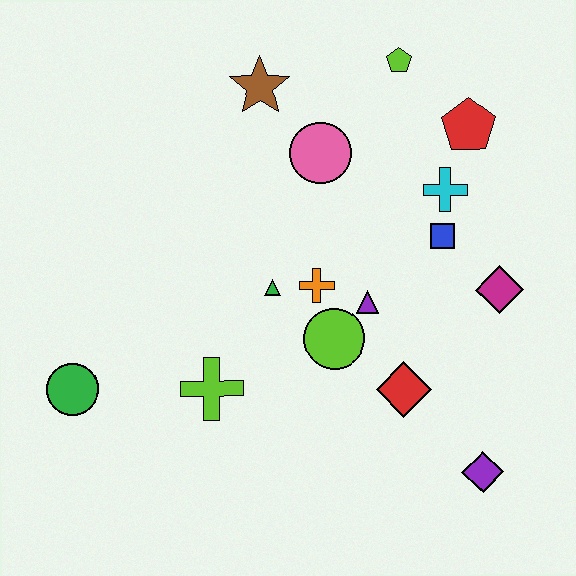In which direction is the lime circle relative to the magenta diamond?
The lime circle is to the left of the magenta diamond.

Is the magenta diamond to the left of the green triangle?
No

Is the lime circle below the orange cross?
Yes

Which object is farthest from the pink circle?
The purple diamond is farthest from the pink circle.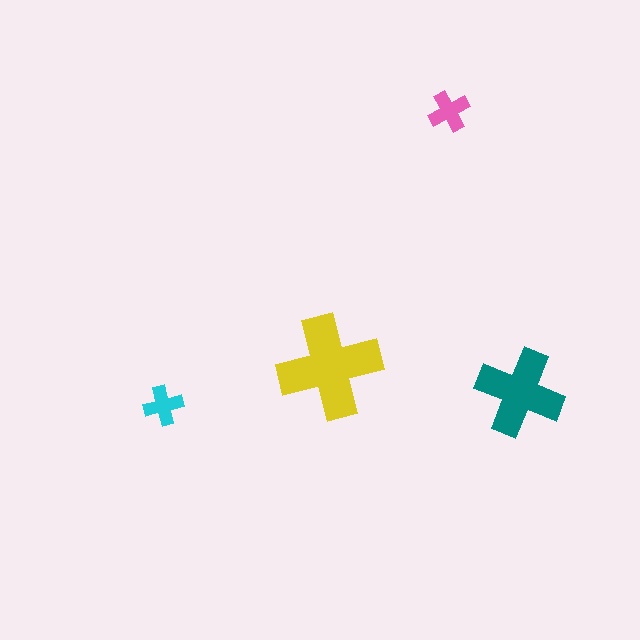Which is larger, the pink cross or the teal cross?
The teal one.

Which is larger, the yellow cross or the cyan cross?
The yellow one.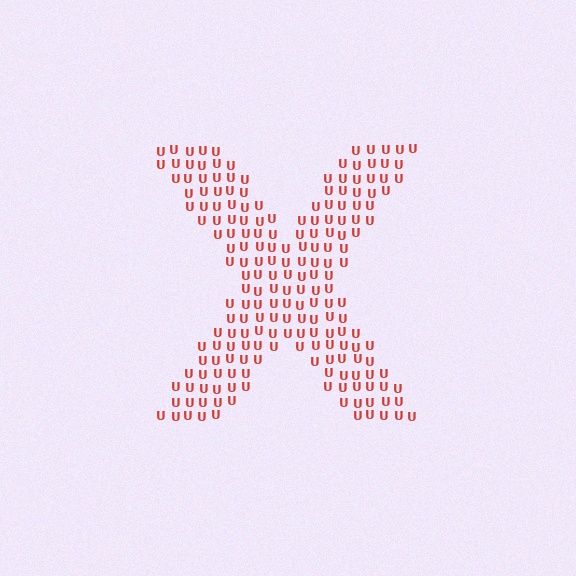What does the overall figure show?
The overall figure shows the letter X.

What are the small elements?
The small elements are letter U's.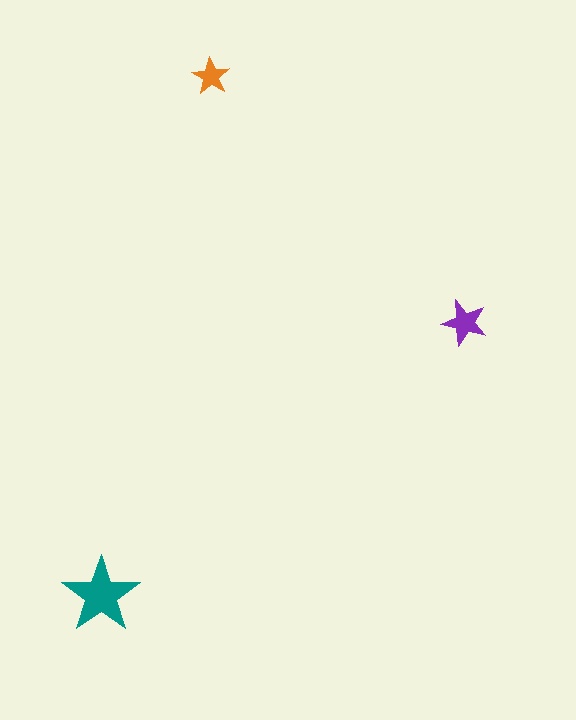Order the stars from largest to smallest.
the teal one, the purple one, the orange one.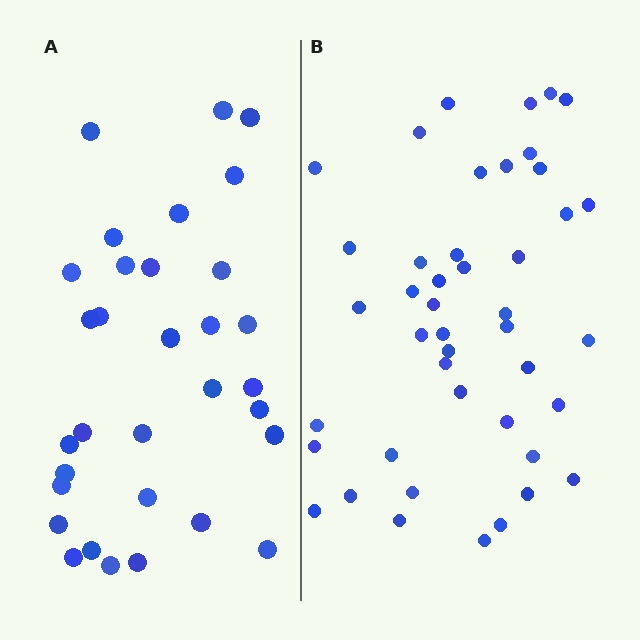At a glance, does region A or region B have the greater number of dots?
Region B (the right region) has more dots.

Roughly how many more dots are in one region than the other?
Region B has roughly 12 or so more dots than region A.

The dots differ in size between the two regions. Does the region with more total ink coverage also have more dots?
No. Region A has more total ink coverage because its dots are larger, but region B actually contains more individual dots. Total area can be misleading — the number of items is what matters here.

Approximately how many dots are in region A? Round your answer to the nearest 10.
About 30 dots. (The exact count is 32, which rounds to 30.)